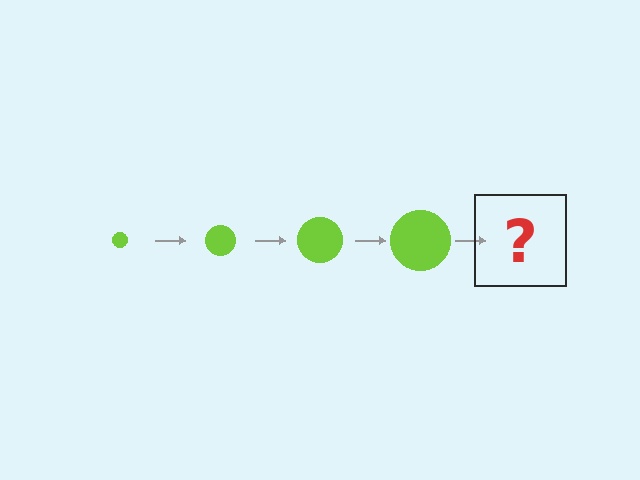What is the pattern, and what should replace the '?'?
The pattern is that the circle gets progressively larger each step. The '?' should be a lime circle, larger than the previous one.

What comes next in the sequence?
The next element should be a lime circle, larger than the previous one.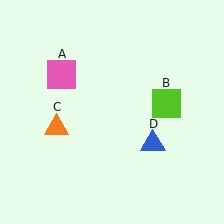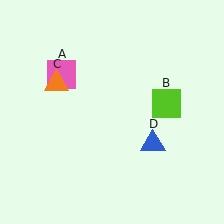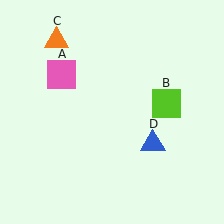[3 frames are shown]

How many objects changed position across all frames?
1 object changed position: orange triangle (object C).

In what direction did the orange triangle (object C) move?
The orange triangle (object C) moved up.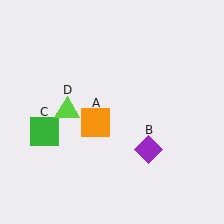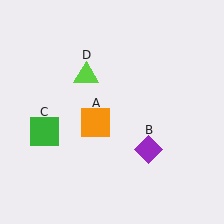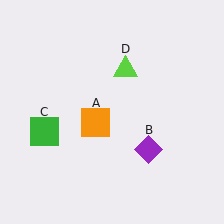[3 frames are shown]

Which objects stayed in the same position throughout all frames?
Orange square (object A) and purple diamond (object B) and green square (object C) remained stationary.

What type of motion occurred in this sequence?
The lime triangle (object D) rotated clockwise around the center of the scene.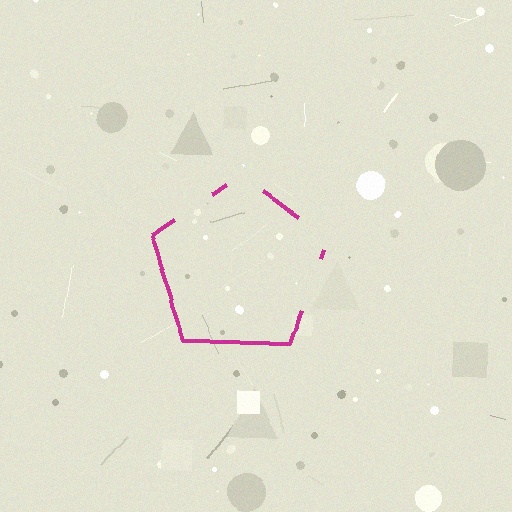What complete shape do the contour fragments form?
The contour fragments form a pentagon.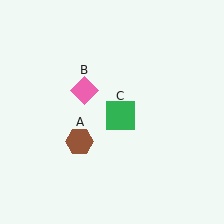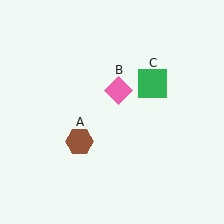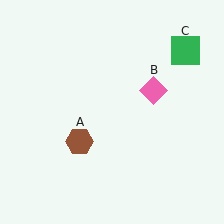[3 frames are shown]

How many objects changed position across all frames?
2 objects changed position: pink diamond (object B), green square (object C).